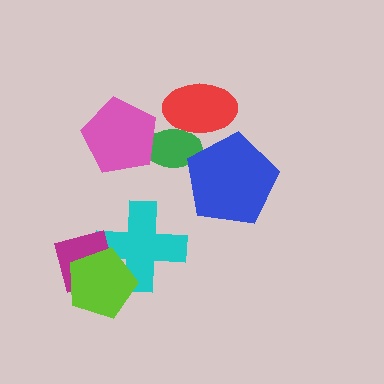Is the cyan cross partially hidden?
Yes, it is partially covered by another shape.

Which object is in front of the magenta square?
The lime pentagon is in front of the magenta square.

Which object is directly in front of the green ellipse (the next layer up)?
The red ellipse is directly in front of the green ellipse.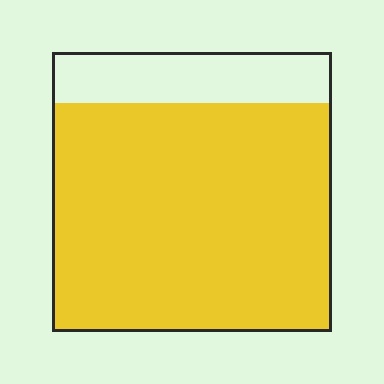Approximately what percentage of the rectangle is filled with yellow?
Approximately 80%.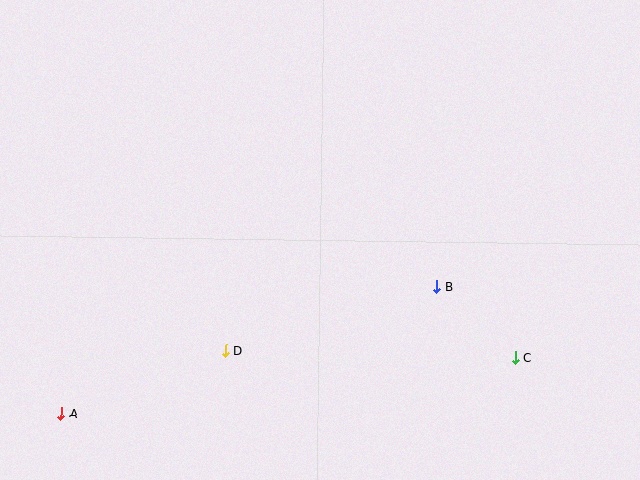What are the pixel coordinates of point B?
Point B is at (437, 287).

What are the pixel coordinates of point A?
Point A is at (61, 414).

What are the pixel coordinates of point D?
Point D is at (226, 351).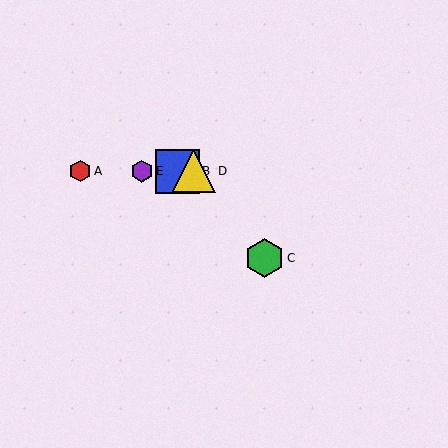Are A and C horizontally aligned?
No, A is at y≈171 and C is at y≈258.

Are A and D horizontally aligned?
Yes, both are at y≈171.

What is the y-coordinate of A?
Object A is at y≈171.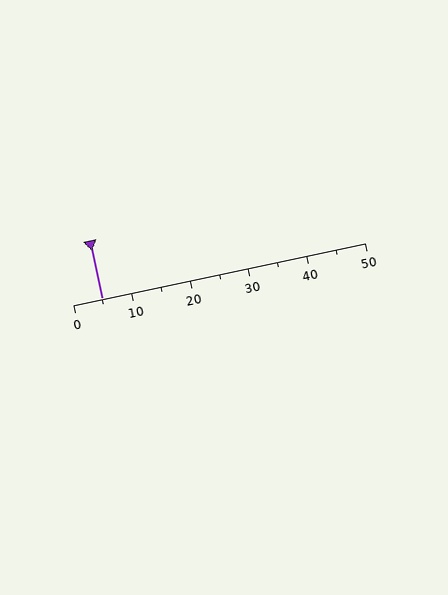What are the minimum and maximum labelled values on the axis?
The axis runs from 0 to 50.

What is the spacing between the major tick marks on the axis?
The major ticks are spaced 10 apart.